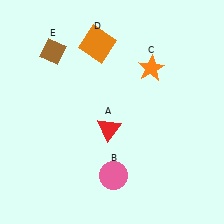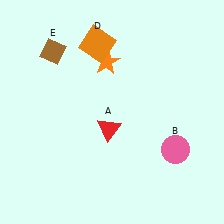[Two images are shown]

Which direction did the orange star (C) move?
The orange star (C) moved left.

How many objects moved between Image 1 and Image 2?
2 objects moved between the two images.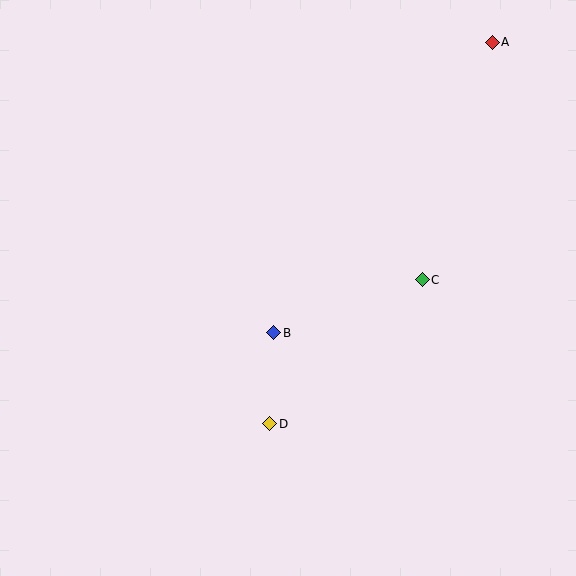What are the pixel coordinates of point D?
Point D is at (270, 424).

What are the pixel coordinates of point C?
Point C is at (422, 280).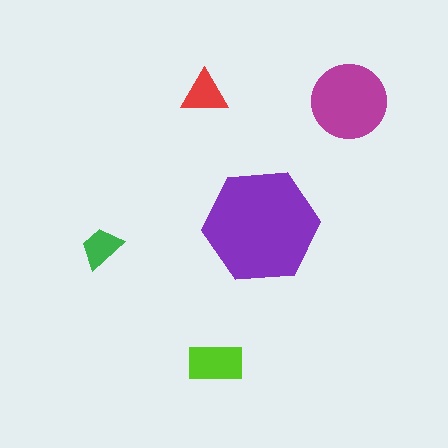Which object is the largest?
The purple hexagon.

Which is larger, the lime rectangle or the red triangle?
The lime rectangle.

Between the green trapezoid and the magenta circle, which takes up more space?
The magenta circle.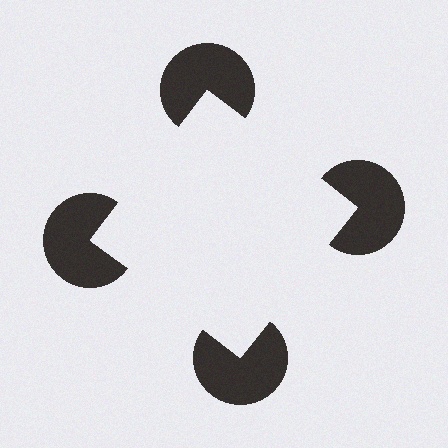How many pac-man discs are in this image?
There are 4 — one at each vertex of the illusory square.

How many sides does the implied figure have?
4 sides.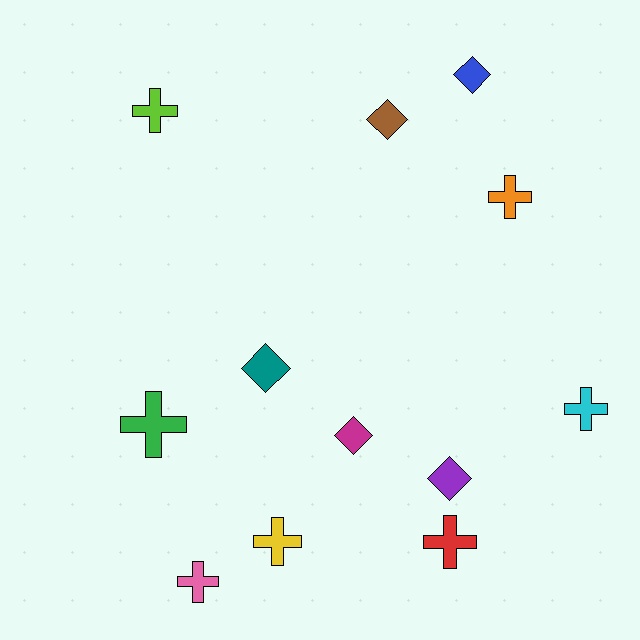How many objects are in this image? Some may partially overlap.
There are 12 objects.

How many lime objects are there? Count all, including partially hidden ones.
There is 1 lime object.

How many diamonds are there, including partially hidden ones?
There are 5 diamonds.